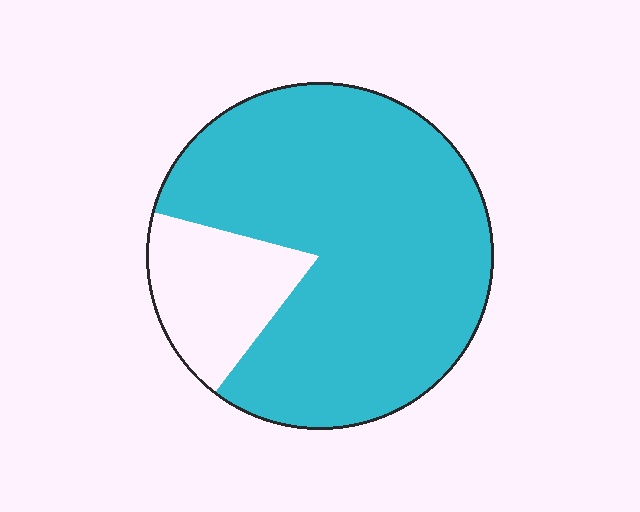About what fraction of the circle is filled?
About four fifths (4/5).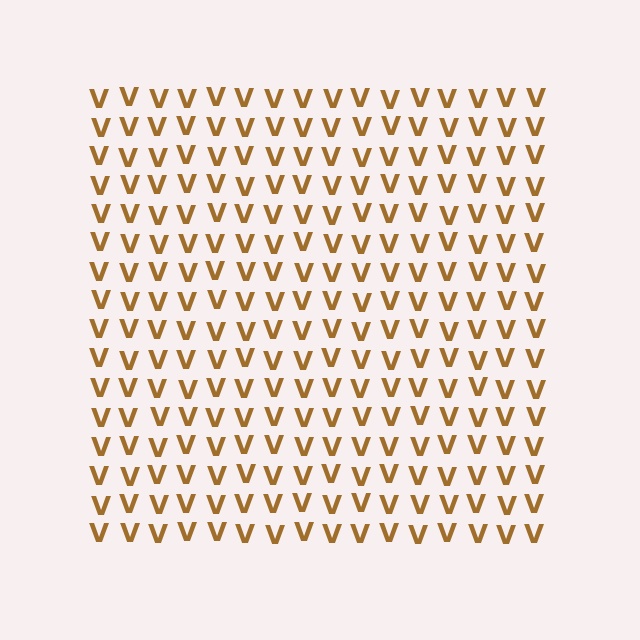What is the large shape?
The large shape is a square.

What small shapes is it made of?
It is made of small letter V's.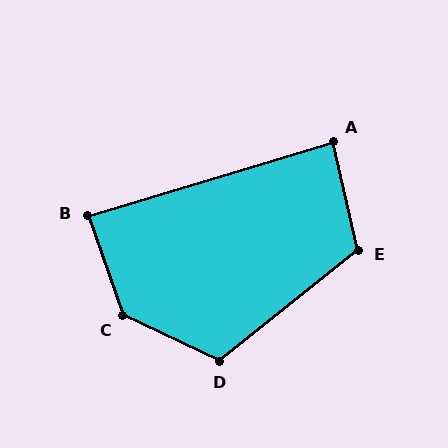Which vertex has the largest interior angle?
C, at approximately 134 degrees.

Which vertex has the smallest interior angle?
A, at approximately 86 degrees.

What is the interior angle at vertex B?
Approximately 88 degrees (approximately right).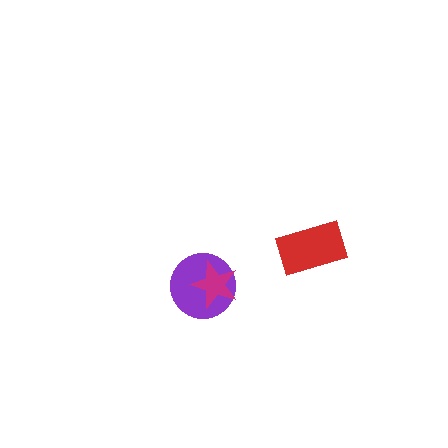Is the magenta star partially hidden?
No, no other shape covers it.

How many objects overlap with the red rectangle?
0 objects overlap with the red rectangle.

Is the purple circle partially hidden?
Yes, it is partially covered by another shape.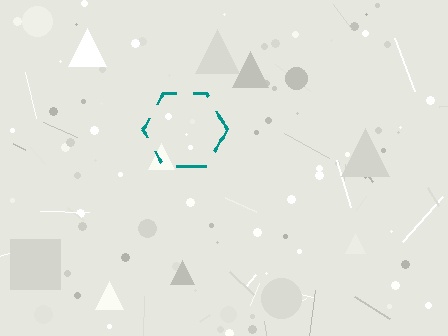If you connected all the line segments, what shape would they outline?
They would outline a hexagon.